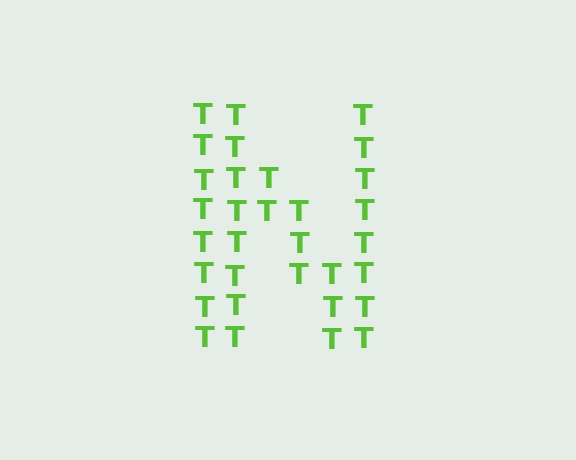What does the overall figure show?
The overall figure shows the letter N.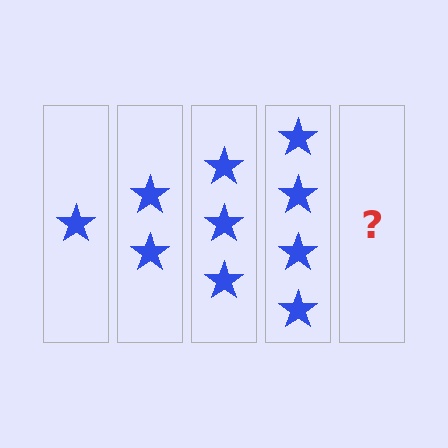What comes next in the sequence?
The next element should be 5 stars.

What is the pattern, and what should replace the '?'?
The pattern is that each step adds one more star. The '?' should be 5 stars.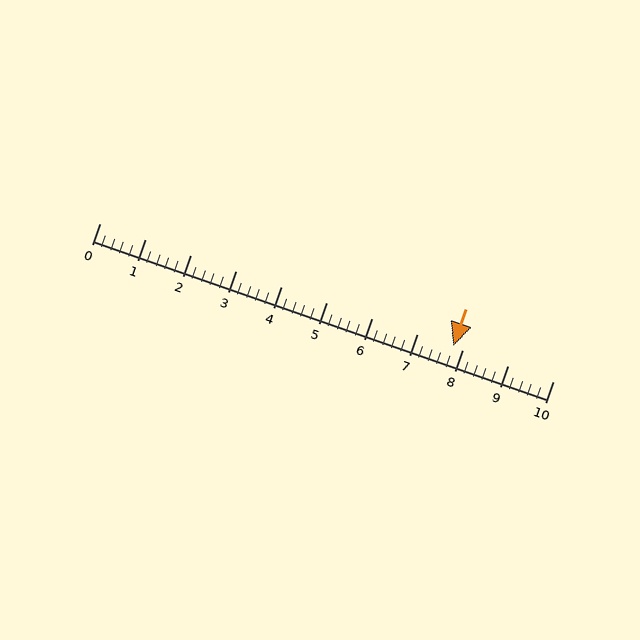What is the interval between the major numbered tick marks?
The major tick marks are spaced 1 units apart.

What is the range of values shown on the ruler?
The ruler shows values from 0 to 10.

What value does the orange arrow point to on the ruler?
The orange arrow points to approximately 7.8.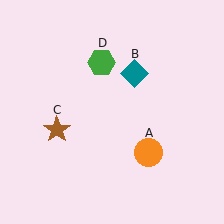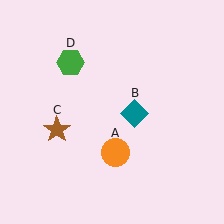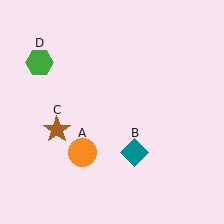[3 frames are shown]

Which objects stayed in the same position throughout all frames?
Brown star (object C) remained stationary.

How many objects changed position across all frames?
3 objects changed position: orange circle (object A), teal diamond (object B), green hexagon (object D).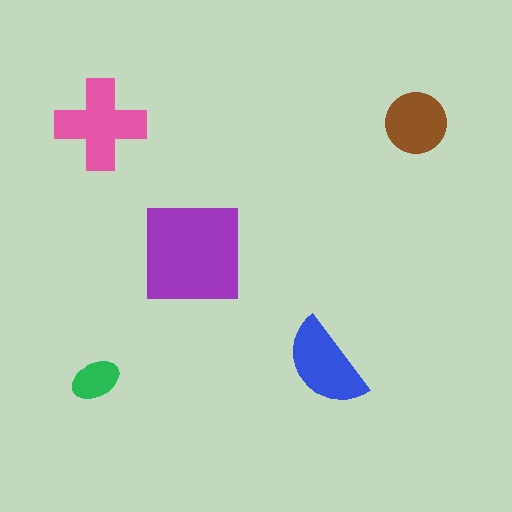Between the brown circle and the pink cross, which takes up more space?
The pink cross.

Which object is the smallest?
The green ellipse.